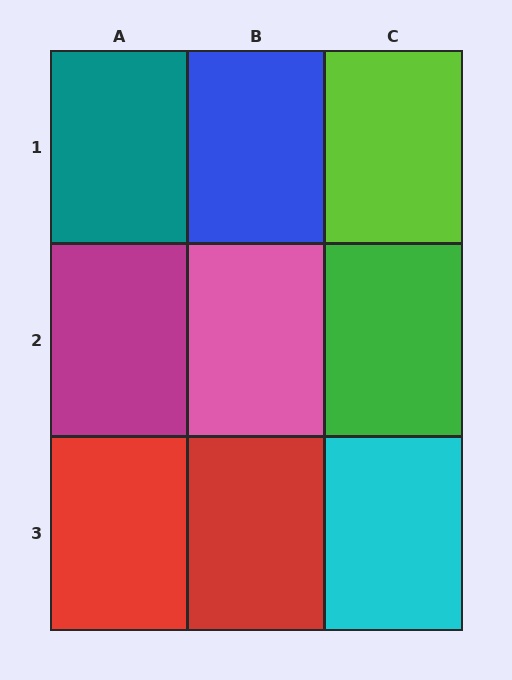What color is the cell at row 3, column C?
Cyan.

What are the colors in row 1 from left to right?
Teal, blue, lime.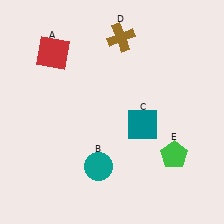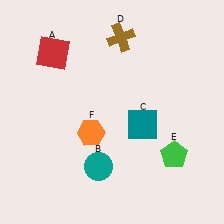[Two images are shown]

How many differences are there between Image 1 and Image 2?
There is 1 difference between the two images.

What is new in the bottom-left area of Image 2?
An orange hexagon (F) was added in the bottom-left area of Image 2.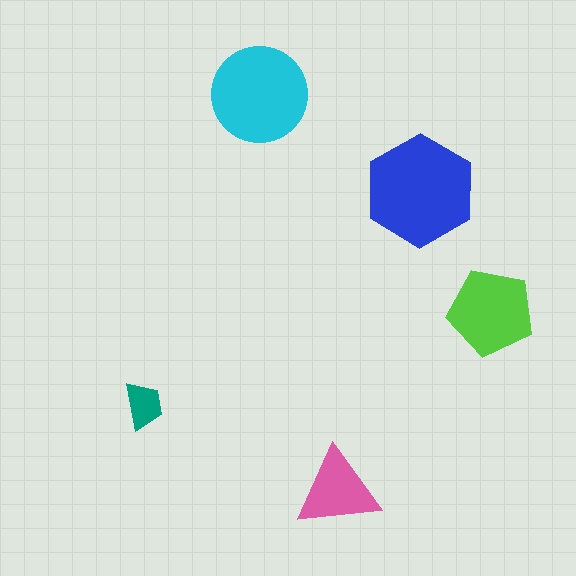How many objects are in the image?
There are 5 objects in the image.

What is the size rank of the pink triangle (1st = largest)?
4th.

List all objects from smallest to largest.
The teal trapezoid, the pink triangle, the lime pentagon, the cyan circle, the blue hexagon.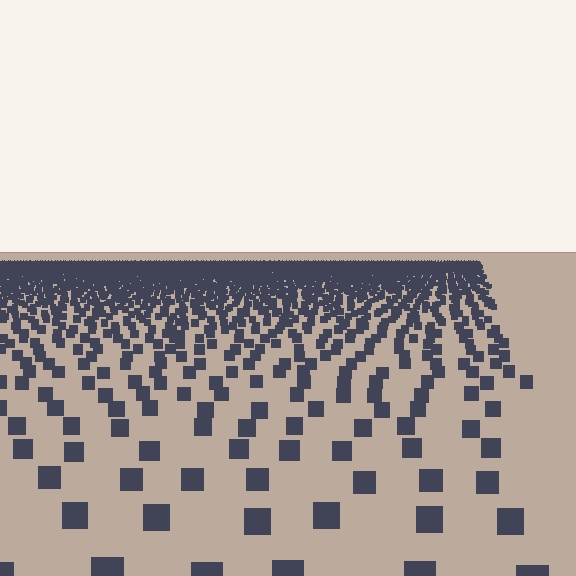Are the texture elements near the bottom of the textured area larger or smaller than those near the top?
Larger. Near the bottom, elements are closer to the viewer and appear at a bigger on-screen size.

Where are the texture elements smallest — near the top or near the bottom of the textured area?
Near the top.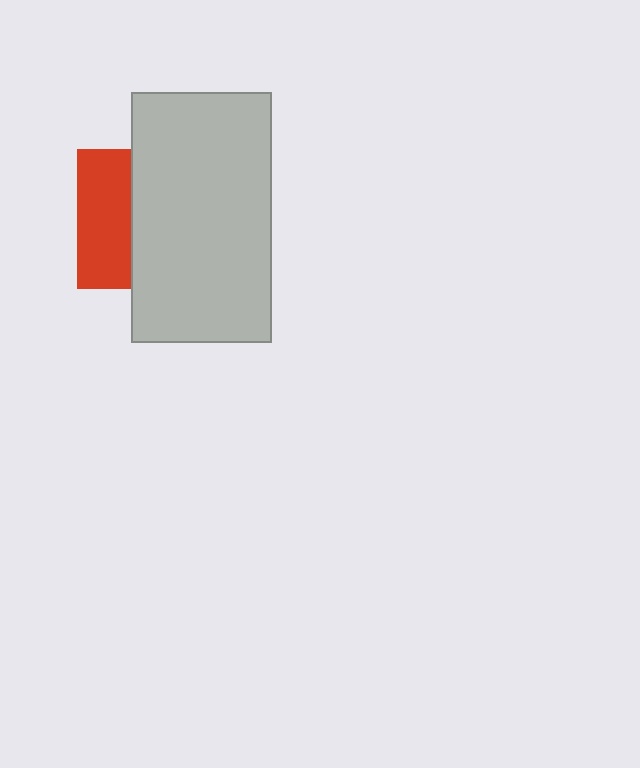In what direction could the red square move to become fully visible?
The red square could move left. That would shift it out from behind the light gray rectangle entirely.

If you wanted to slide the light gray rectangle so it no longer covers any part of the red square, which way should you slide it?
Slide it right — that is the most direct way to separate the two shapes.